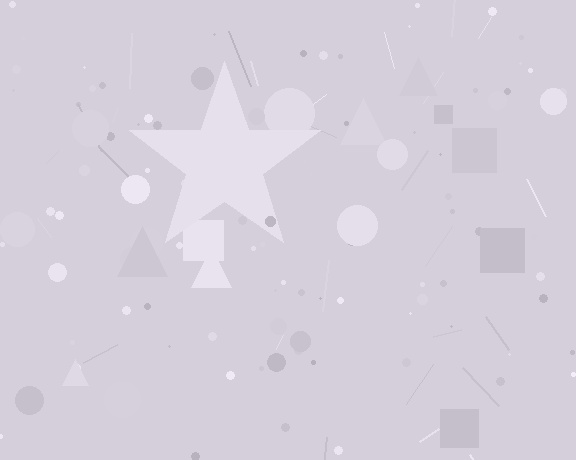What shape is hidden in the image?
A star is hidden in the image.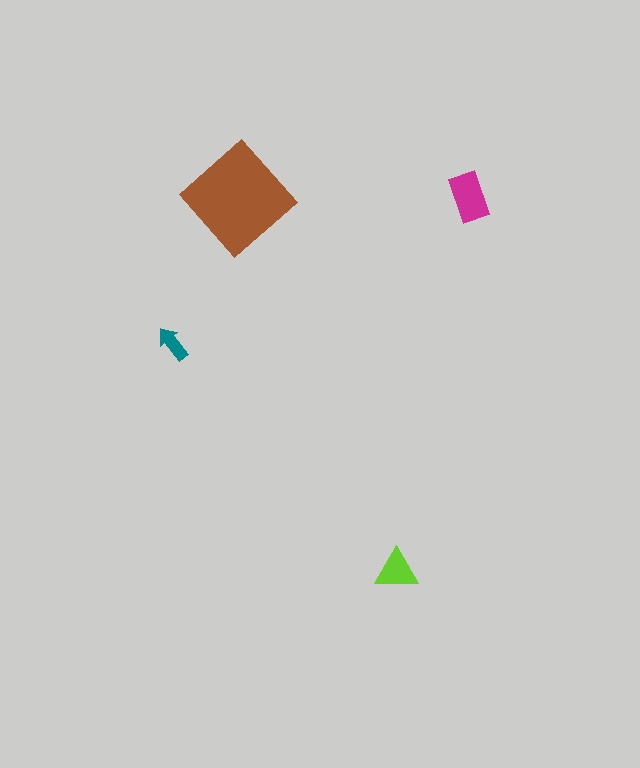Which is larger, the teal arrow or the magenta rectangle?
The magenta rectangle.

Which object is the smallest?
The teal arrow.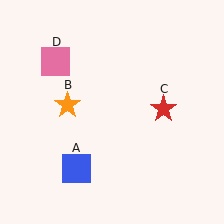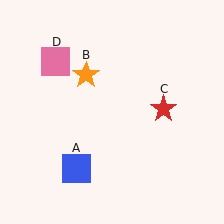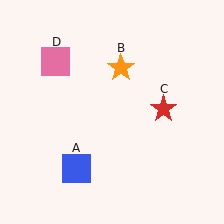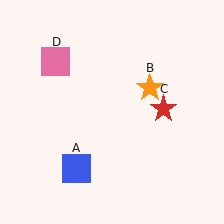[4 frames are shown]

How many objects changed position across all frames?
1 object changed position: orange star (object B).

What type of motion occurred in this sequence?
The orange star (object B) rotated clockwise around the center of the scene.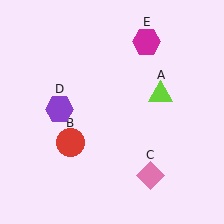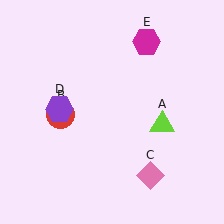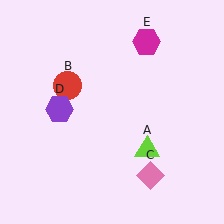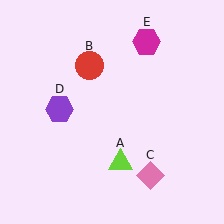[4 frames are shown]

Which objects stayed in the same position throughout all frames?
Pink diamond (object C) and purple hexagon (object D) and magenta hexagon (object E) remained stationary.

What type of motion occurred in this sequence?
The lime triangle (object A), red circle (object B) rotated clockwise around the center of the scene.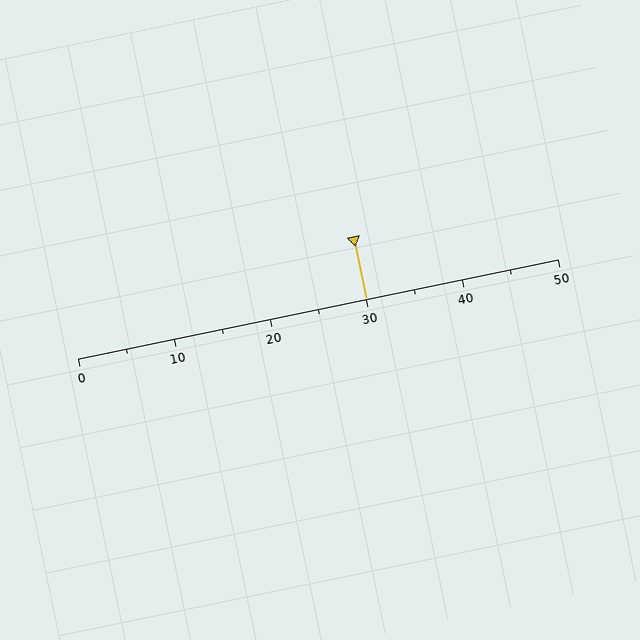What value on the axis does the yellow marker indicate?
The marker indicates approximately 30.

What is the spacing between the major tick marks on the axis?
The major ticks are spaced 10 apart.